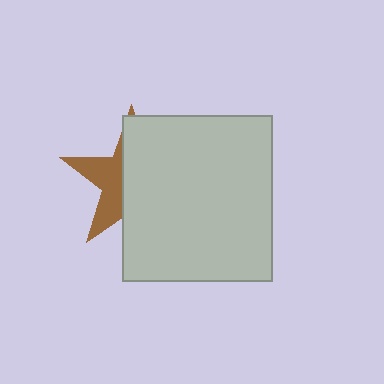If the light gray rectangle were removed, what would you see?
You would see the complete brown star.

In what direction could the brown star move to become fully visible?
The brown star could move left. That would shift it out from behind the light gray rectangle entirely.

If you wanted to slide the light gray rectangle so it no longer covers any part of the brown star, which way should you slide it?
Slide it right — that is the most direct way to separate the two shapes.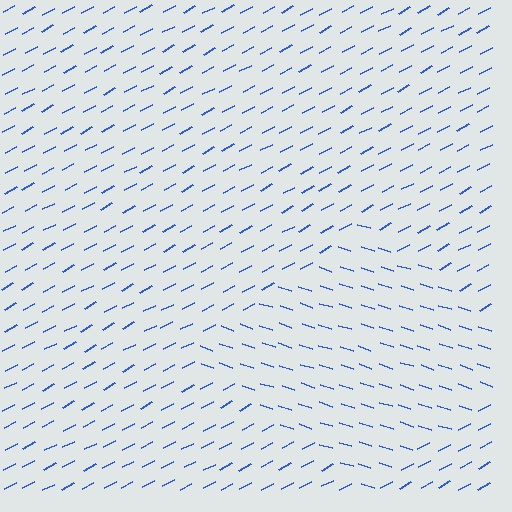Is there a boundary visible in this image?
Yes, there is a texture boundary formed by a change in line orientation.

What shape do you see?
I see a diamond.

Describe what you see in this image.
The image is filled with small blue line segments. A diamond region in the image has lines oriented differently from the surrounding lines, creating a visible texture boundary.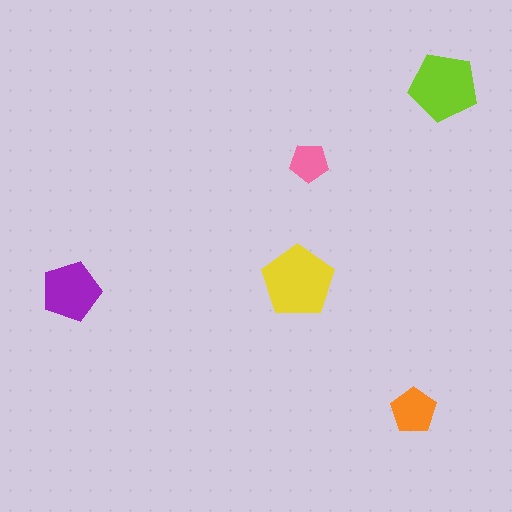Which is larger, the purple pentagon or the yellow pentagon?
The yellow one.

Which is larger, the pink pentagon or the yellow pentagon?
The yellow one.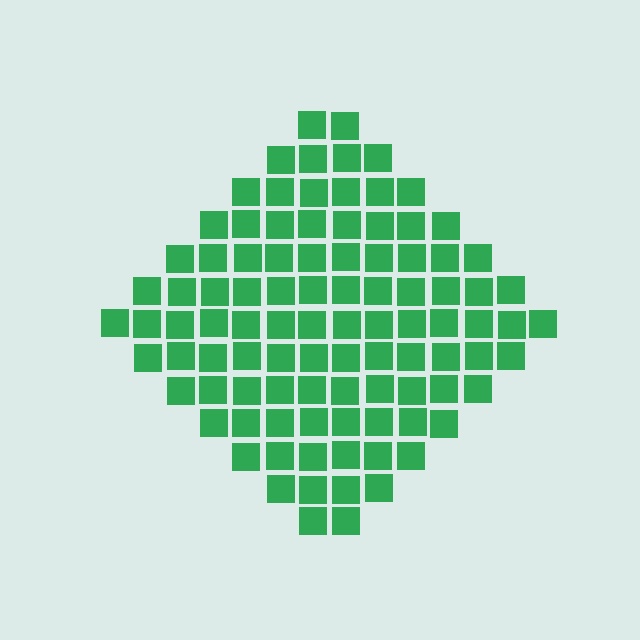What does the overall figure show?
The overall figure shows a diamond.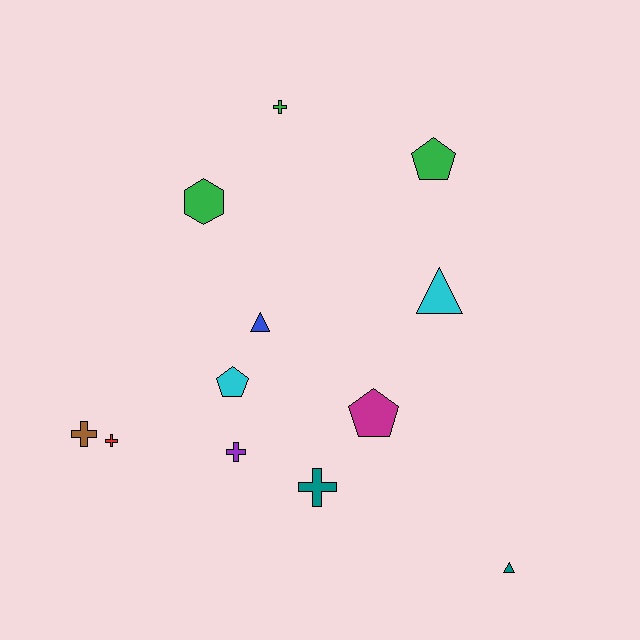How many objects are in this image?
There are 12 objects.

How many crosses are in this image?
There are 5 crosses.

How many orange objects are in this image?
There are no orange objects.